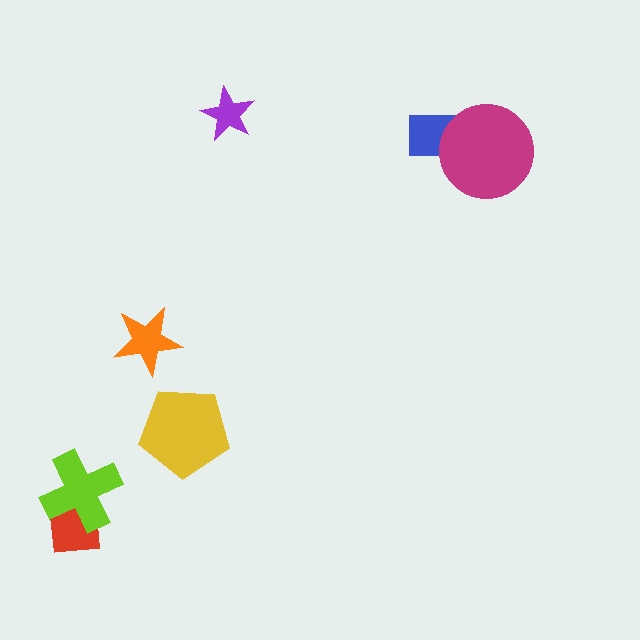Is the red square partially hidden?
Yes, it is partially covered by another shape.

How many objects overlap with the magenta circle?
1 object overlaps with the magenta circle.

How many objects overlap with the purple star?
0 objects overlap with the purple star.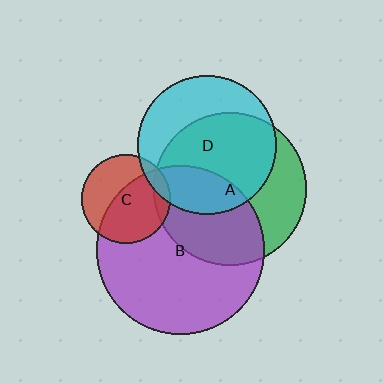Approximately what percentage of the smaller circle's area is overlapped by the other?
Approximately 45%.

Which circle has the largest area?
Circle B (purple).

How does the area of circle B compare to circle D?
Approximately 1.5 times.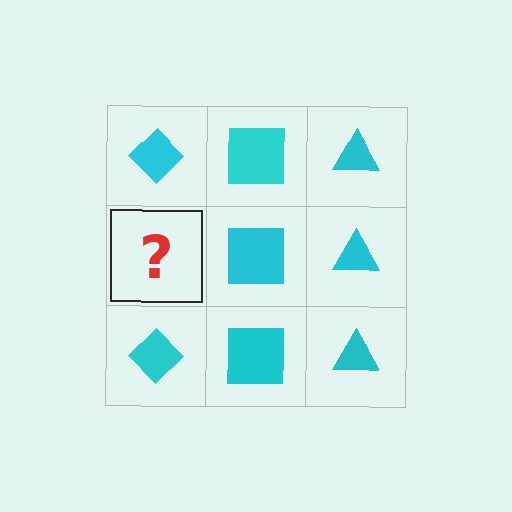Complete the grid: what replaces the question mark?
The question mark should be replaced with a cyan diamond.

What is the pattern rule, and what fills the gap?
The rule is that each column has a consistent shape. The gap should be filled with a cyan diamond.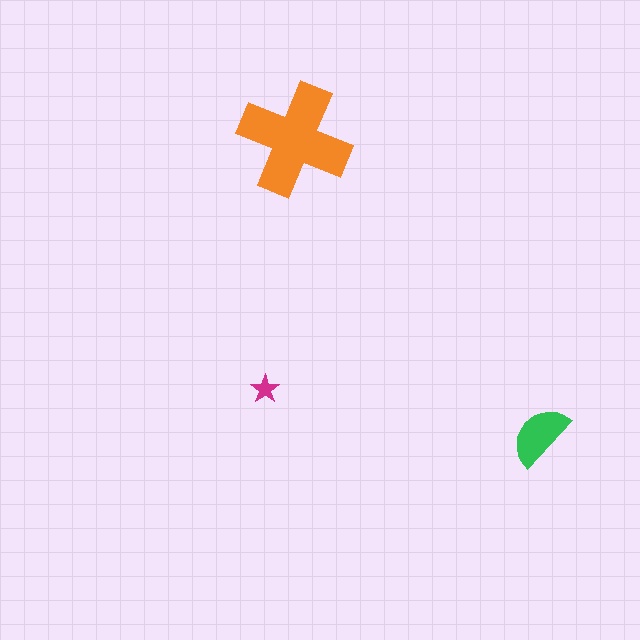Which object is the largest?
The orange cross.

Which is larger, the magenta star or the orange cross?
The orange cross.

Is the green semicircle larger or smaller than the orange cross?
Smaller.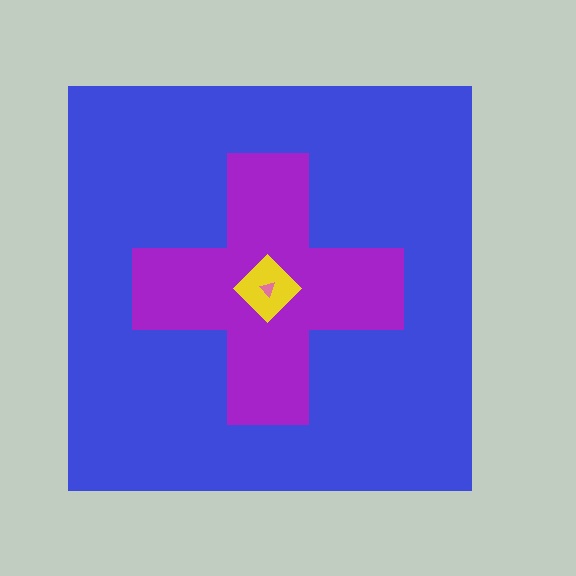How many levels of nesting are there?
4.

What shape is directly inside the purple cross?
The yellow diamond.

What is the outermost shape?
The blue square.